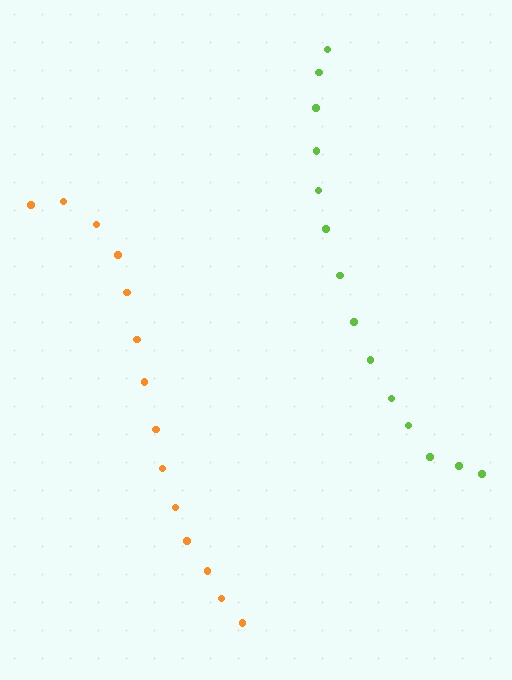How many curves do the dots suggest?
There are 2 distinct paths.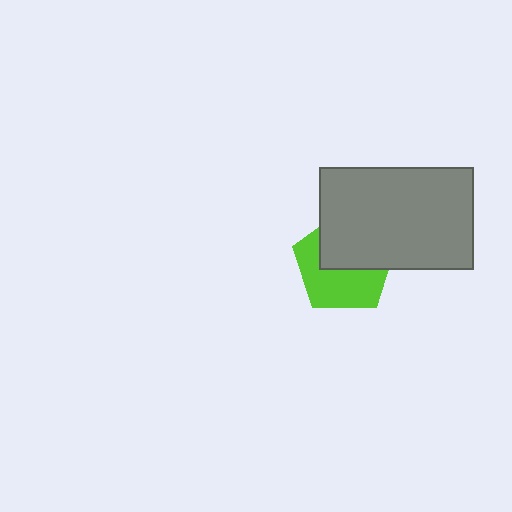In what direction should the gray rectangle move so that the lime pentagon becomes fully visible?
The gray rectangle should move toward the upper-right. That is the shortest direction to clear the overlap and leave the lime pentagon fully visible.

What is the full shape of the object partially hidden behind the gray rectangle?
The partially hidden object is a lime pentagon.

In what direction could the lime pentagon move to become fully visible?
The lime pentagon could move toward the lower-left. That would shift it out from behind the gray rectangle entirely.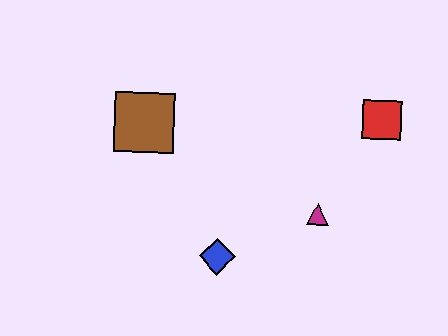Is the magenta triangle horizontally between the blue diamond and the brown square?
No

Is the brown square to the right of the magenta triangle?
No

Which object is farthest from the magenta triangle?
The brown square is farthest from the magenta triangle.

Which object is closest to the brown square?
The blue diamond is closest to the brown square.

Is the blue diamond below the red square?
Yes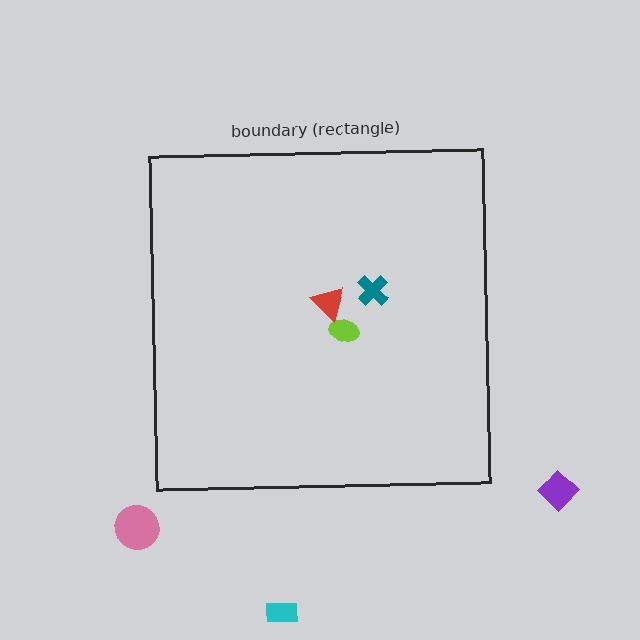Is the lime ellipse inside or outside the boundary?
Inside.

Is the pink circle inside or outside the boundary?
Outside.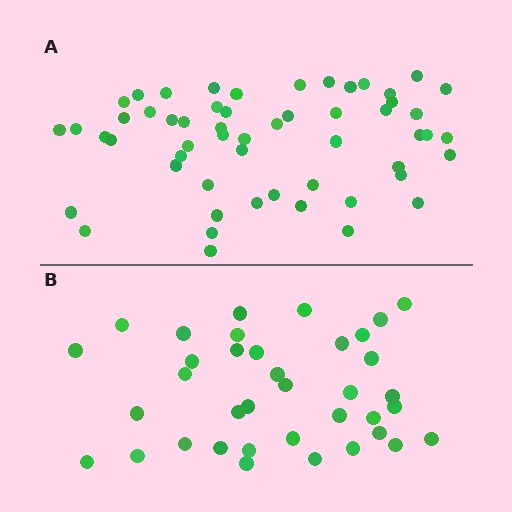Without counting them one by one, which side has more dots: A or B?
Region A (the top region) has more dots.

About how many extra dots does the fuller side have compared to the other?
Region A has approximately 20 more dots than region B.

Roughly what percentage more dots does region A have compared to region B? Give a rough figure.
About 50% more.